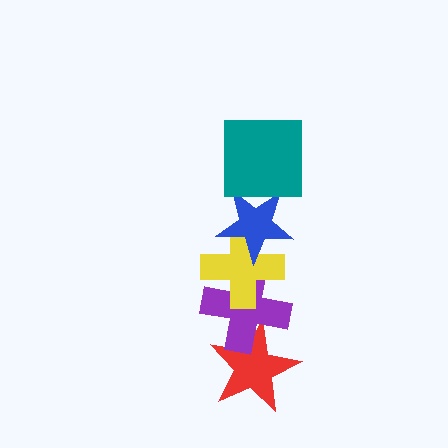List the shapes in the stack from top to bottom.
From top to bottom: the teal square, the blue star, the yellow cross, the purple cross, the red star.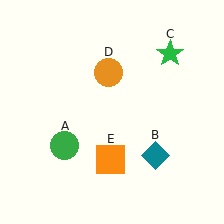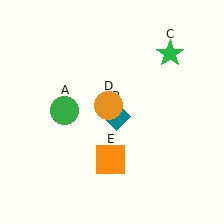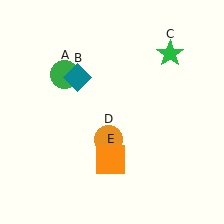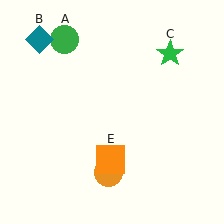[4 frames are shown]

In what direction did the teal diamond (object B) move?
The teal diamond (object B) moved up and to the left.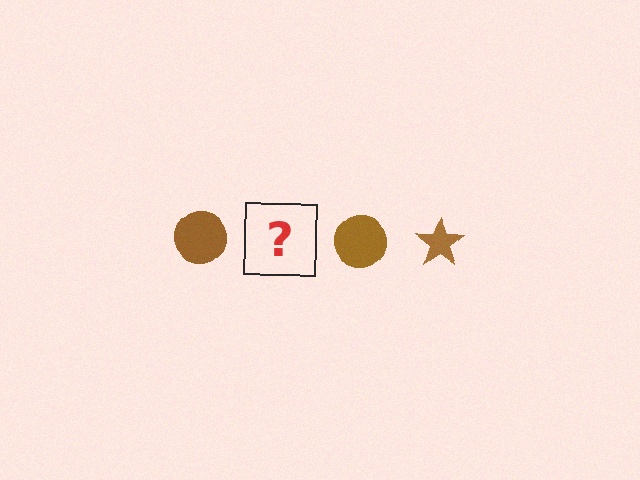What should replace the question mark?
The question mark should be replaced with a brown star.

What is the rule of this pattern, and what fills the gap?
The rule is that the pattern cycles through circle, star shapes in brown. The gap should be filled with a brown star.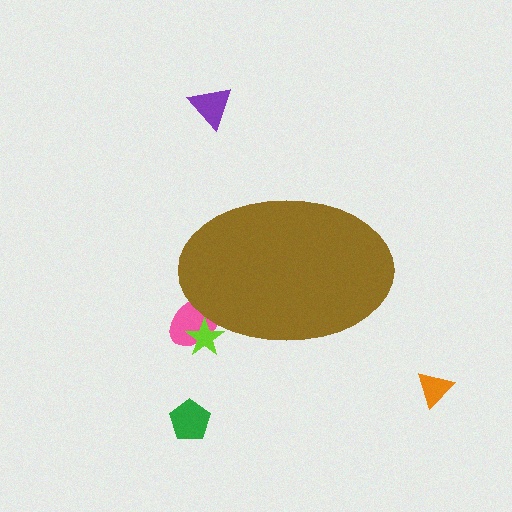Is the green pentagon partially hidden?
No, the green pentagon is fully visible.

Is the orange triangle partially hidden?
No, the orange triangle is fully visible.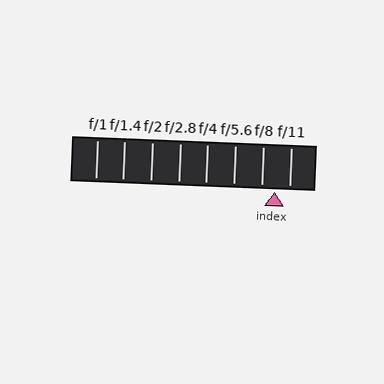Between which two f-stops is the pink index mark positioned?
The index mark is between f/8 and f/11.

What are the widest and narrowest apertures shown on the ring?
The widest aperture shown is f/1 and the narrowest is f/11.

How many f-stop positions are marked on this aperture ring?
There are 8 f-stop positions marked.